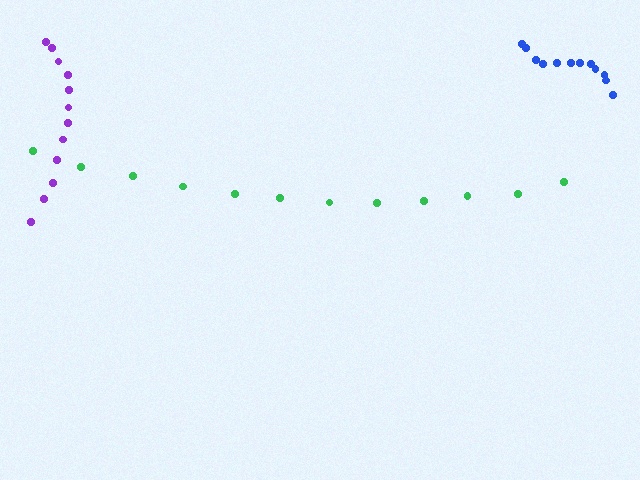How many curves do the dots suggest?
There are 3 distinct paths.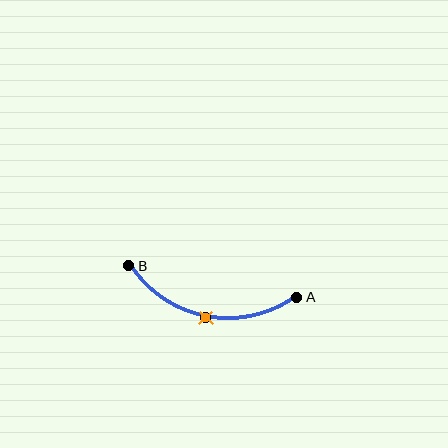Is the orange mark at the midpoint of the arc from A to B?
Yes. The orange mark lies on the arc at equal arc-length from both A and B — it is the arc midpoint.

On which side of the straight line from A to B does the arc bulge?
The arc bulges below the straight line connecting A and B.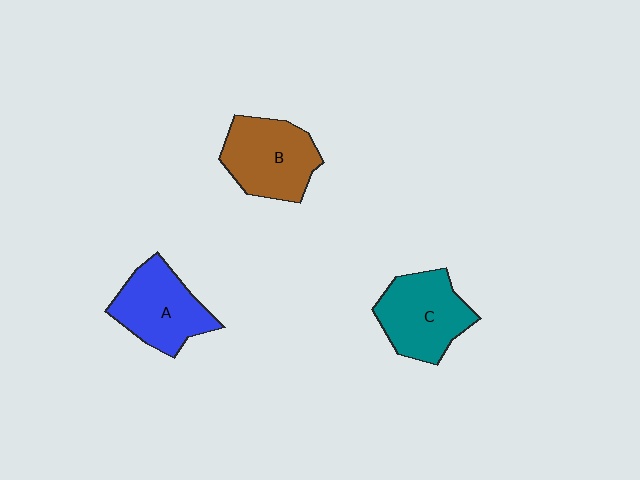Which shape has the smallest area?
Shape A (blue).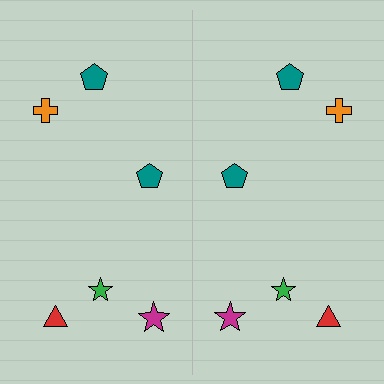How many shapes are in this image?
There are 12 shapes in this image.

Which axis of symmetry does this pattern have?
The pattern has a vertical axis of symmetry running through the center of the image.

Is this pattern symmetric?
Yes, this pattern has bilateral (reflection) symmetry.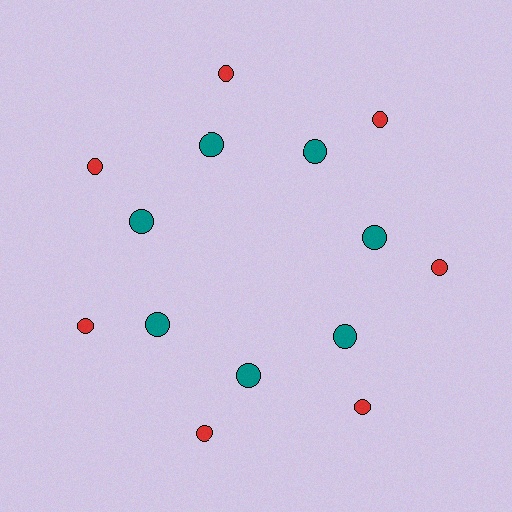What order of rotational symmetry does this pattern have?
This pattern has 7-fold rotational symmetry.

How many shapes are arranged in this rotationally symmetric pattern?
There are 14 shapes, arranged in 7 groups of 2.